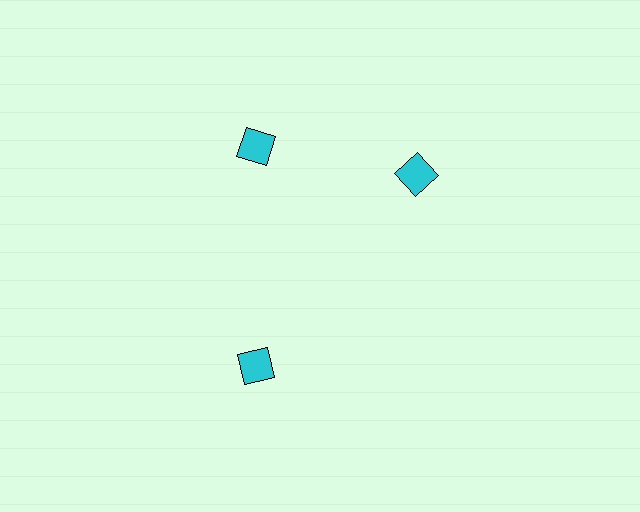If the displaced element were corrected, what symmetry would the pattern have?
It would have 3-fold rotational symmetry — the pattern would map onto itself every 120 degrees.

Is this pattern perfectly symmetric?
No. The 3 cyan squares are arranged in a ring, but one element near the 3 o'clock position is rotated out of alignment along the ring, breaking the 3-fold rotational symmetry.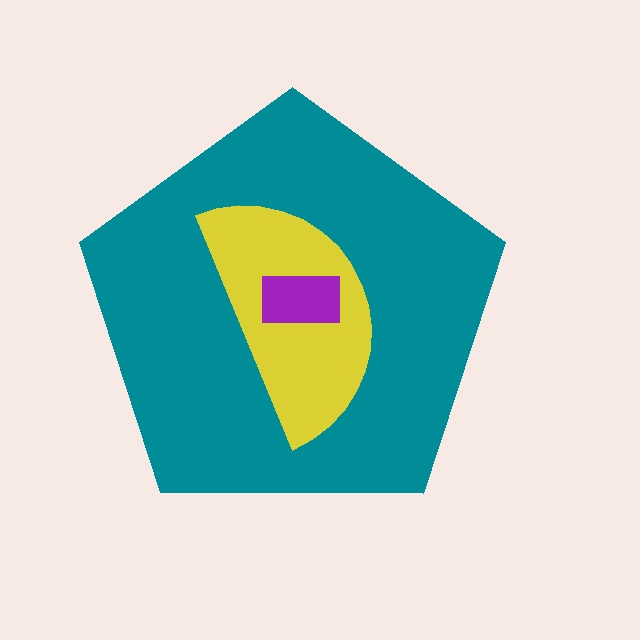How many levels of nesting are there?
3.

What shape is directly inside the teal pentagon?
The yellow semicircle.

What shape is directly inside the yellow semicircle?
The purple rectangle.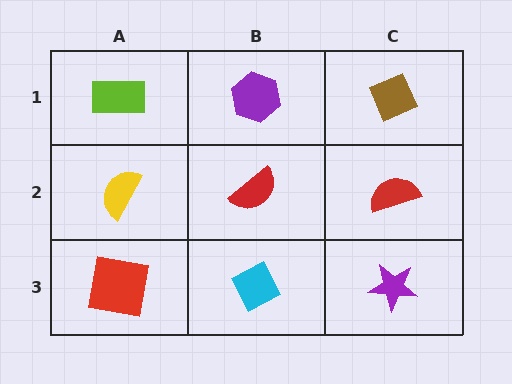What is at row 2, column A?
A yellow semicircle.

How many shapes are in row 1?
3 shapes.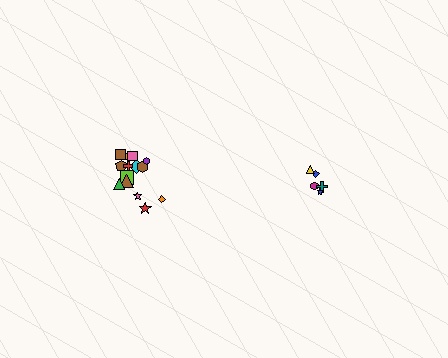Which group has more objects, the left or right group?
The left group.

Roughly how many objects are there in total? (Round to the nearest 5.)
Roughly 20 objects in total.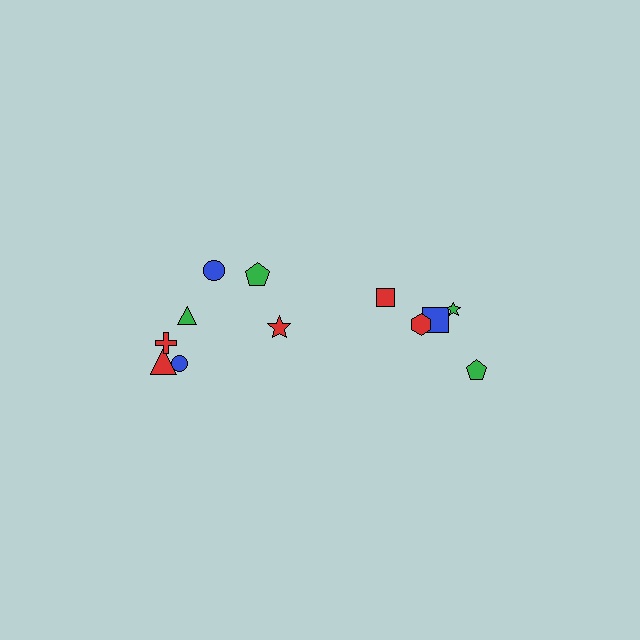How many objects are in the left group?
There are 7 objects.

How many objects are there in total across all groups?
There are 12 objects.